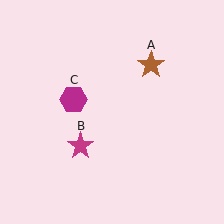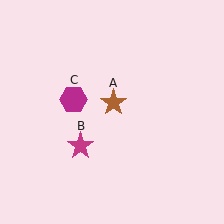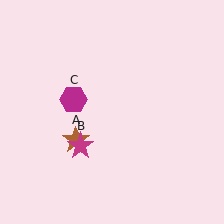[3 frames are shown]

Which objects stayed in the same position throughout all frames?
Magenta star (object B) and magenta hexagon (object C) remained stationary.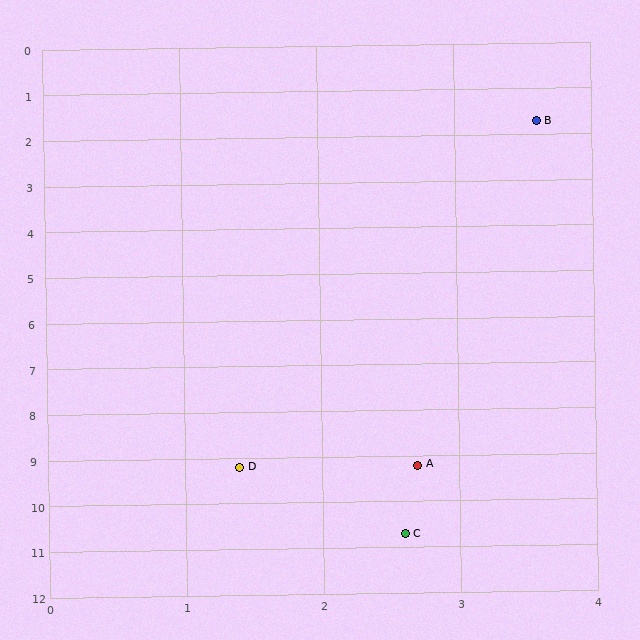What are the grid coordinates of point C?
Point C is at approximately (2.6, 10.7).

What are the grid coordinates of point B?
Point B is at approximately (3.6, 1.7).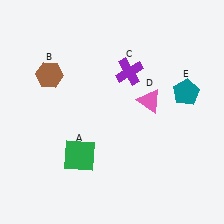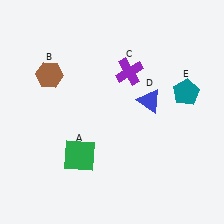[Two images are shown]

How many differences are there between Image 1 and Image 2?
There is 1 difference between the two images.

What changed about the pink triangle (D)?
In Image 1, D is pink. In Image 2, it changed to blue.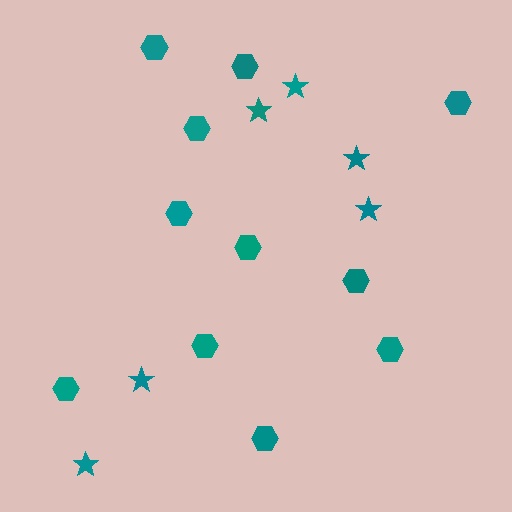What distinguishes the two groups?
There are 2 groups: one group of hexagons (11) and one group of stars (6).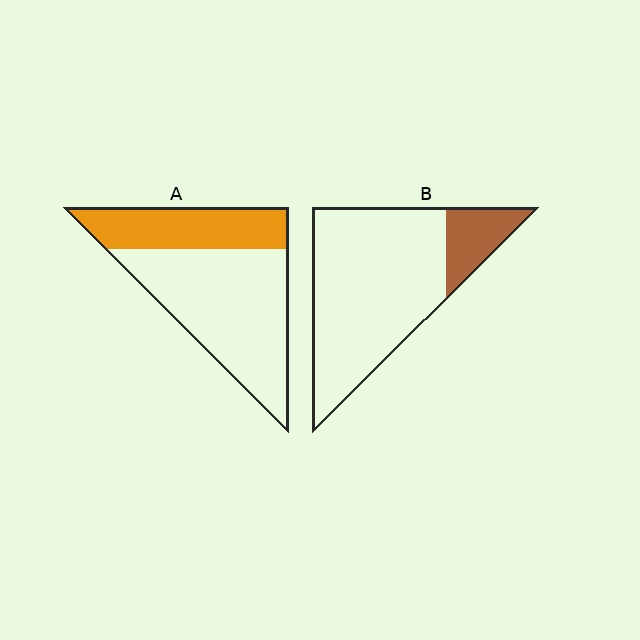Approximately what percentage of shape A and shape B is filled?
A is approximately 35% and B is approximately 15%.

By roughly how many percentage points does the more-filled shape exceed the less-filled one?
By roughly 15 percentage points (A over B).